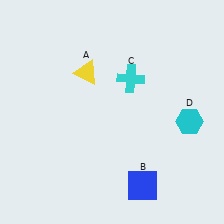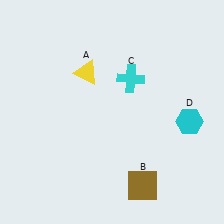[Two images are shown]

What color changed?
The square (B) changed from blue in Image 1 to brown in Image 2.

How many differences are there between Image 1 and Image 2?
There is 1 difference between the two images.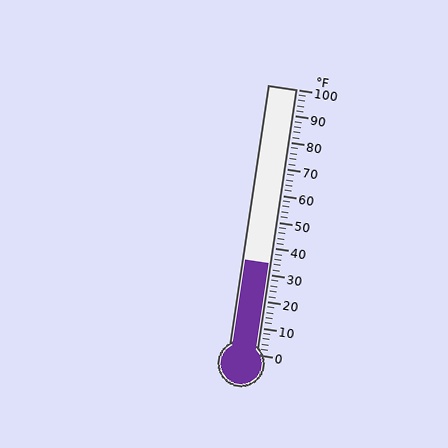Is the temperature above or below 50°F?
The temperature is below 50°F.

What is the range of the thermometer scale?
The thermometer scale ranges from 0°F to 100°F.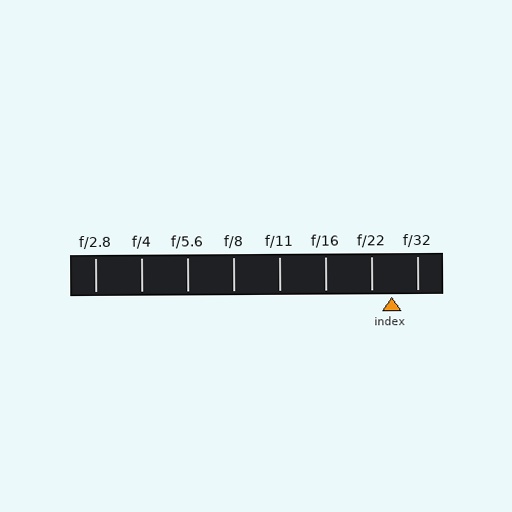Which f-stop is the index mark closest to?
The index mark is closest to f/22.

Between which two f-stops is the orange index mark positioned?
The index mark is between f/22 and f/32.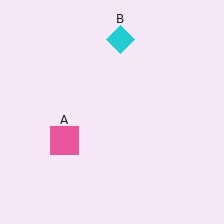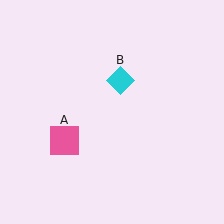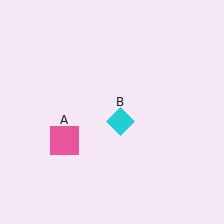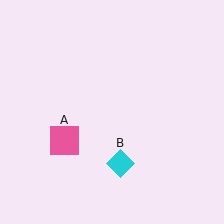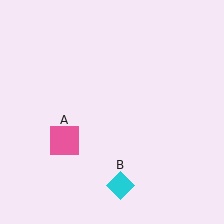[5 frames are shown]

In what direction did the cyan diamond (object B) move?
The cyan diamond (object B) moved down.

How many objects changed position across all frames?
1 object changed position: cyan diamond (object B).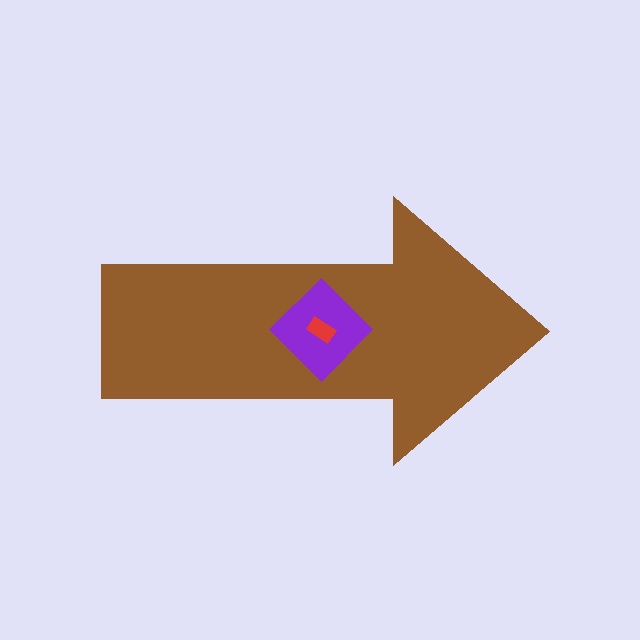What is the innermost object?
The red rectangle.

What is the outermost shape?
The brown arrow.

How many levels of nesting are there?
3.